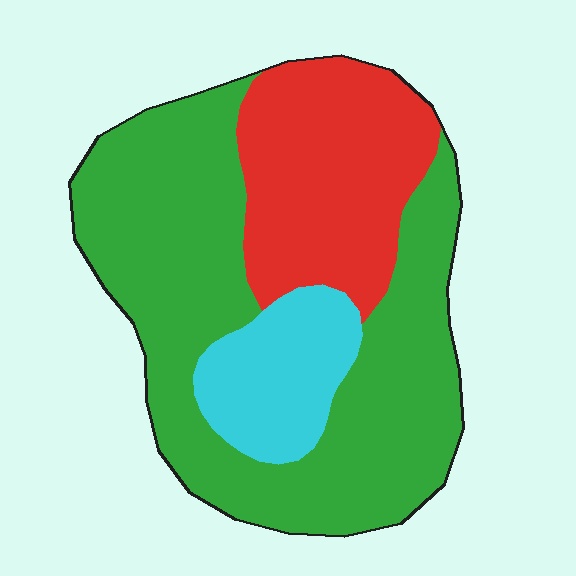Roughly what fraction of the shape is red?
Red covers 27% of the shape.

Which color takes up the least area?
Cyan, at roughly 15%.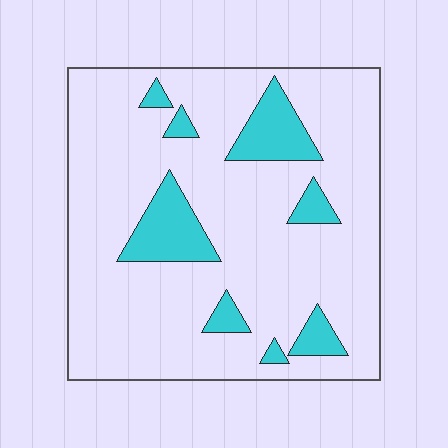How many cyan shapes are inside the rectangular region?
8.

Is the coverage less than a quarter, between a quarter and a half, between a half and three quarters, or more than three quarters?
Less than a quarter.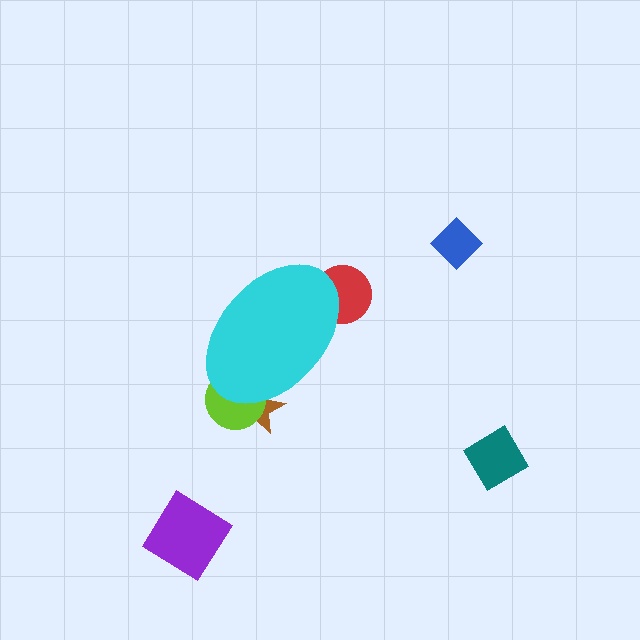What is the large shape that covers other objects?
A cyan ellipse.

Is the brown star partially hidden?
Yes, the brown star is partially hidden behind the cyan ellipse.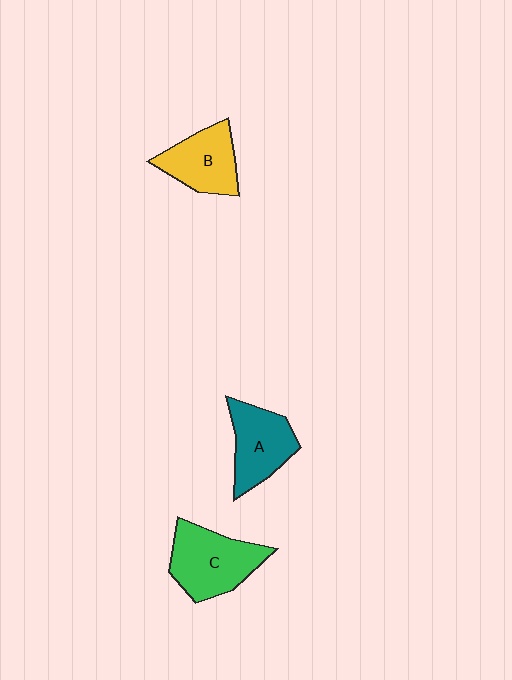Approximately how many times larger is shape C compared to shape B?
Approximately 1.3 times.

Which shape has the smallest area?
Shape B (yellow).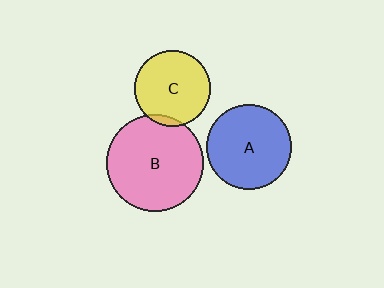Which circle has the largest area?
Circle B (pink).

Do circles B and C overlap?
Yes.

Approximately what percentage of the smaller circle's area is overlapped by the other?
Approximately 5%.